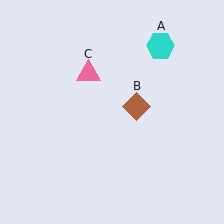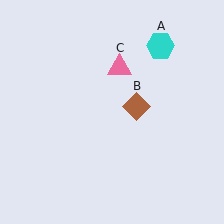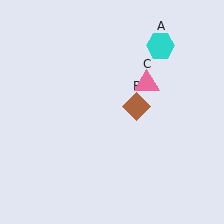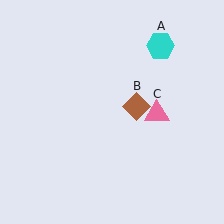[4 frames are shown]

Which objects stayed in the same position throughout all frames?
Cyan hexagon (object A) and brown diamond (object B) remained stationary.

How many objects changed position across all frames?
1 object changed position: pink triangle (object C).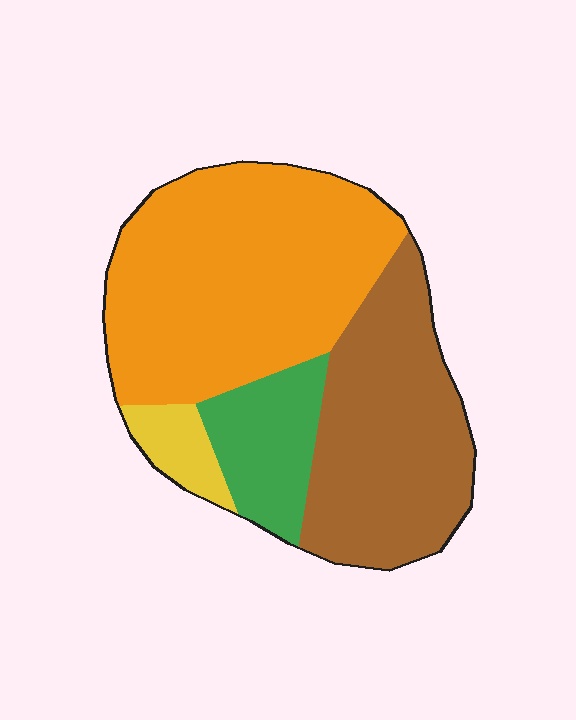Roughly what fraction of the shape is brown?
Brown covers around 35% of the shape.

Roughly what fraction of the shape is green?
Green takes up less than a sixth of the shape.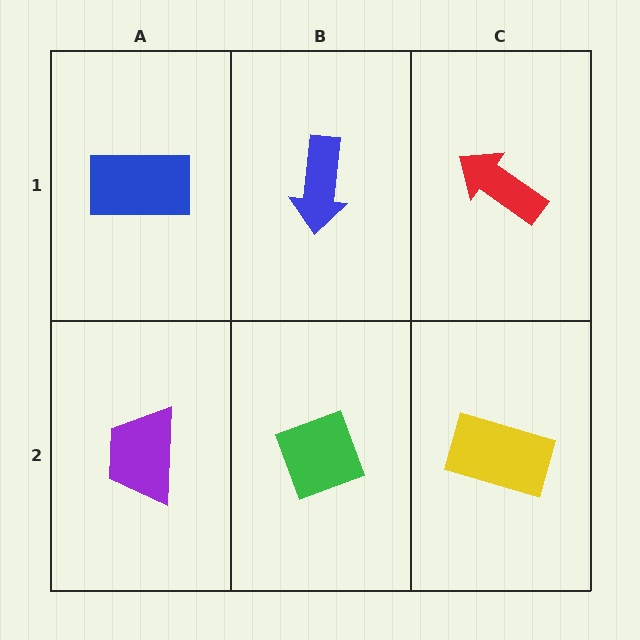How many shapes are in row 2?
3 shapes.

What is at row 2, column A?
A purple trapezoid.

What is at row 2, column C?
A yellow rectangle.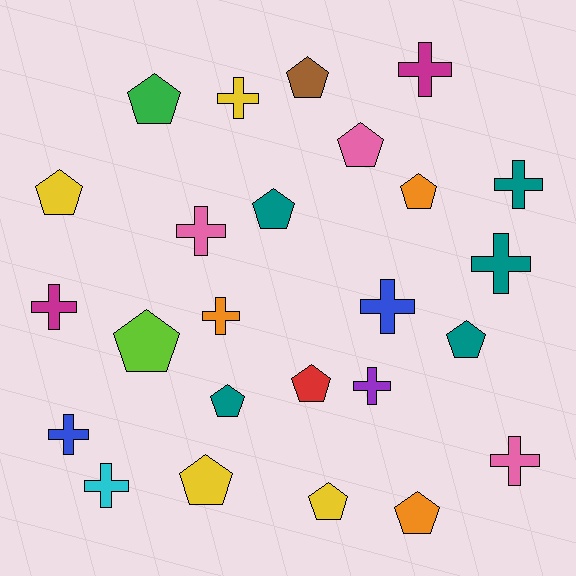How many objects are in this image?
There are 25 objects.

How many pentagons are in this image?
There are 13 pentagons.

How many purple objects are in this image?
There is 1 purple object.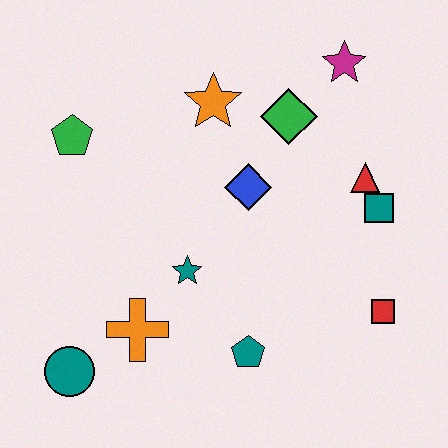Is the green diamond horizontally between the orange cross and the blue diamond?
No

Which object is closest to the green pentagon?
The orange star is closest to the green pentagon.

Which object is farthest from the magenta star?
The teal circle is farthest from the magenta star.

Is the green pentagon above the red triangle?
Yes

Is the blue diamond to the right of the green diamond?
No